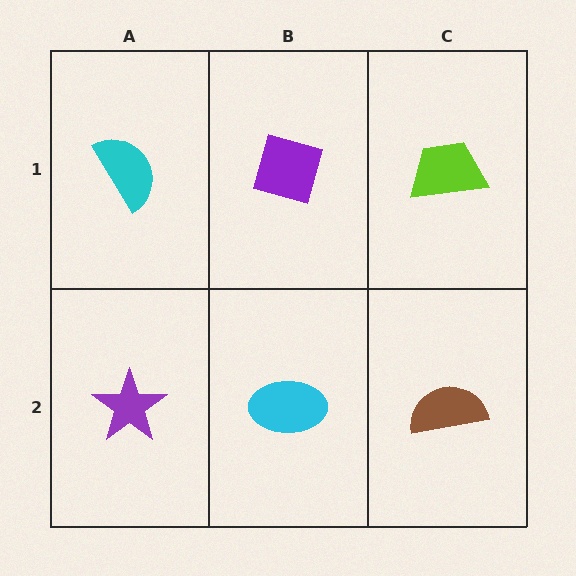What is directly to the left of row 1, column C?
A purple diamond.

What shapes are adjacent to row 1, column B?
A cyan ellipse (row 2, column B), a cyan semicircle (row 1, column A), a lime trapezoid (row 1, column C).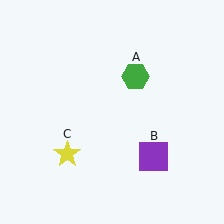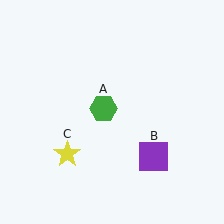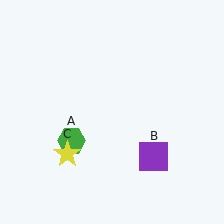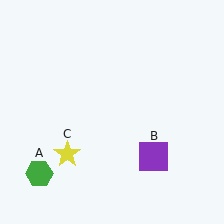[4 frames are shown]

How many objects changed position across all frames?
1 object changed position: green hexagon (object A).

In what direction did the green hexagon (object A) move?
The green hexagon (object A) moved down and to the left.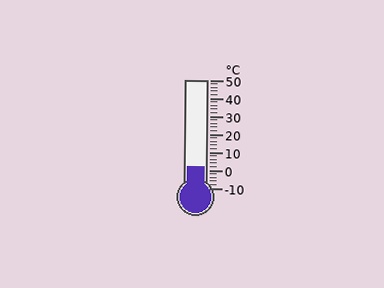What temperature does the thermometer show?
The thermometer shows approximately 2°C.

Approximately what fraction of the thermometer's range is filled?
The thermometer is filled to approximately 20% of its range.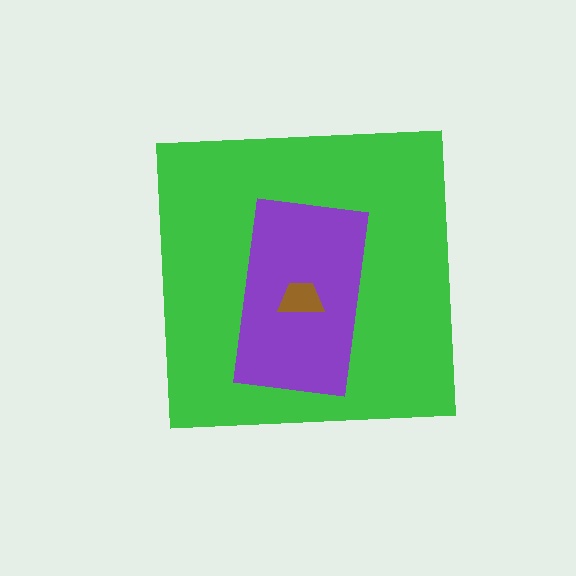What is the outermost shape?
The green square.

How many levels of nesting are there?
3.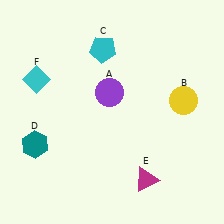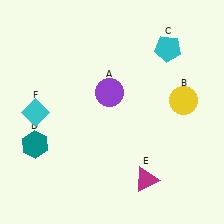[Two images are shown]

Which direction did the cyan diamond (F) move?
The cyan diamond (F) moved down.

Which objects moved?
The objects that moved are: the cyan pentagon (C), the cyan diamond (F).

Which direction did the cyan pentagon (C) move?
The cyan pentagon (C) moved right.